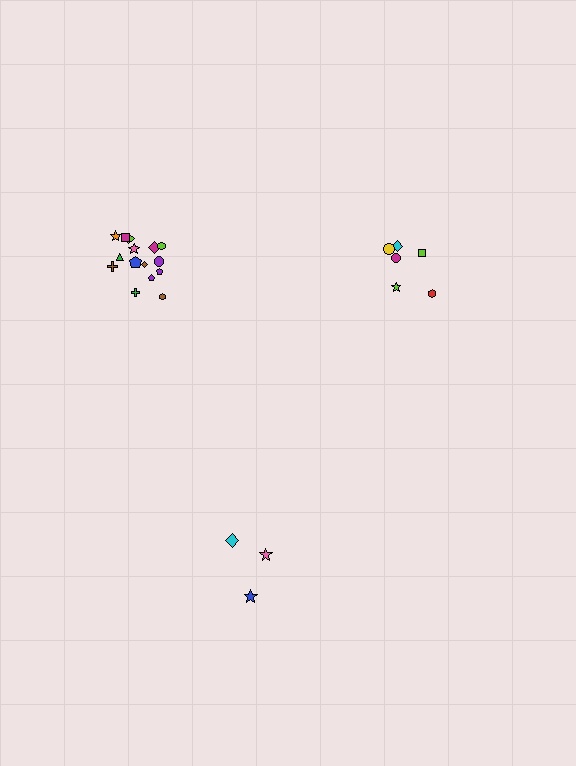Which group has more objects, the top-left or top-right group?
The top-left group.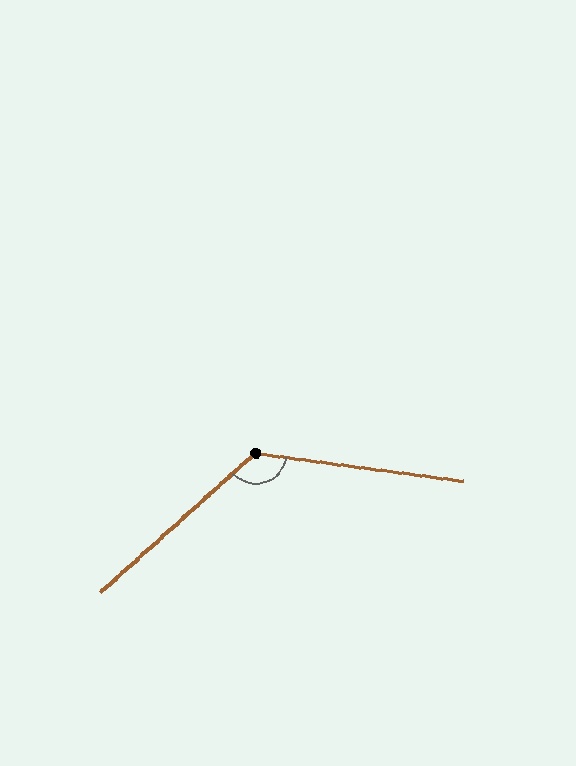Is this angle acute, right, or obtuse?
It is obtuse.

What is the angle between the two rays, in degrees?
Approximately 130 degrees.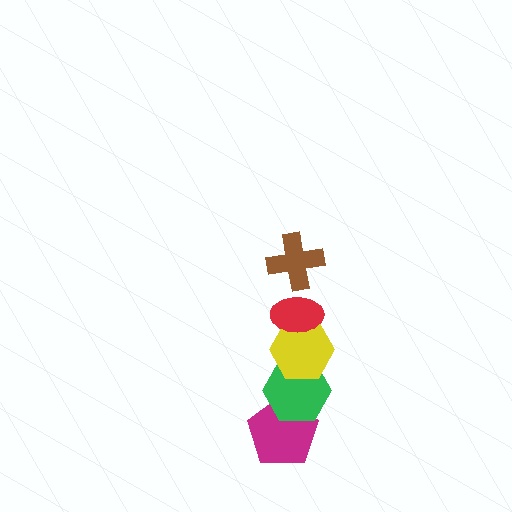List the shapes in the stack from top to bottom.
From top to bottom: the brown cross, the red ellipse, the yellow hexagon, the green hexagon, the magenta pentagon.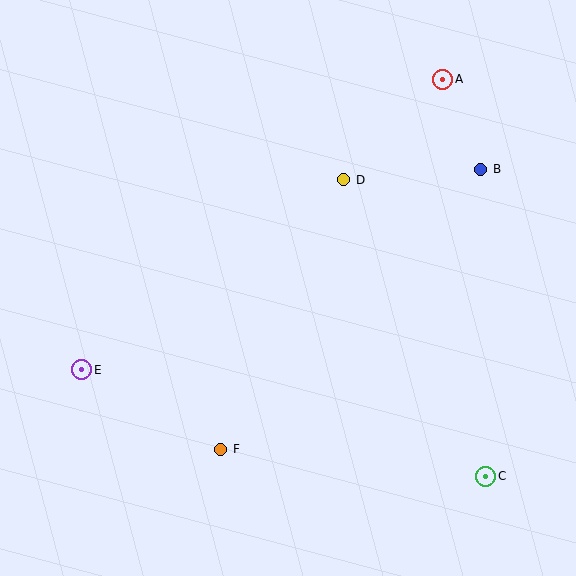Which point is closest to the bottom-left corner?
Point E is closest to the bottom-left corner.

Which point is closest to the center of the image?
Point D at (344, 180) is closest to the center.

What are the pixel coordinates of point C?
Point C is at (486, 476).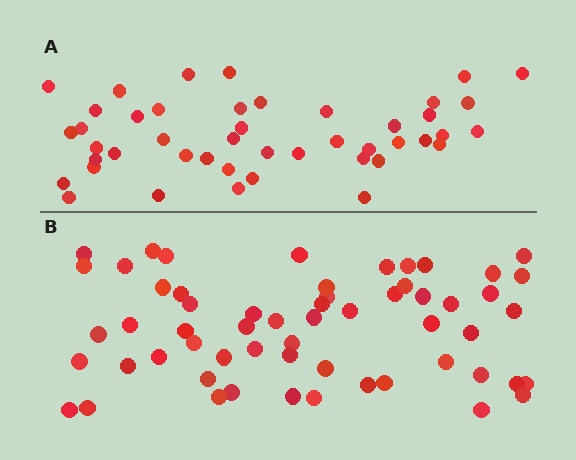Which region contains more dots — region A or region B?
Region B (the bottom region) has more dots.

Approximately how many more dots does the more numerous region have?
Region B has approximately 15 more dots than region A.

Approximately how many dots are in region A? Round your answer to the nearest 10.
About 40 dots. (The exact count is 45, which rounds to 40.)